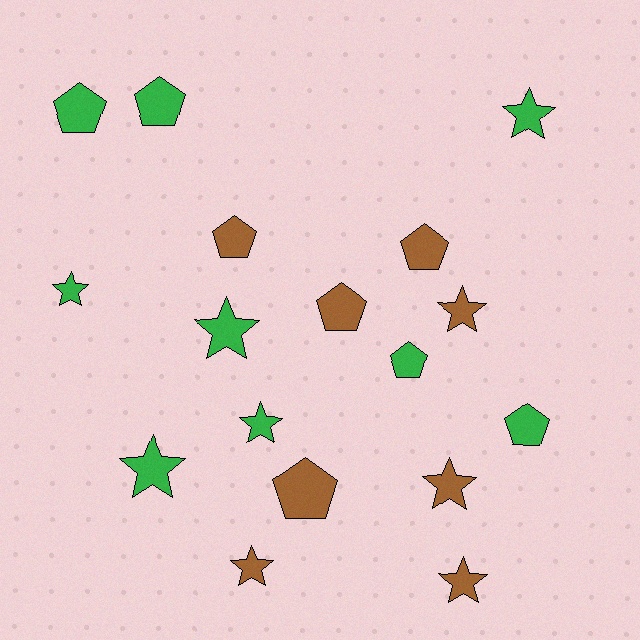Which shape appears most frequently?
Star, with 9 objects.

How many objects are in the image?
There are 17 objects.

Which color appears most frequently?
Green, with 9 objects.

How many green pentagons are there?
There are 4 green pentagons.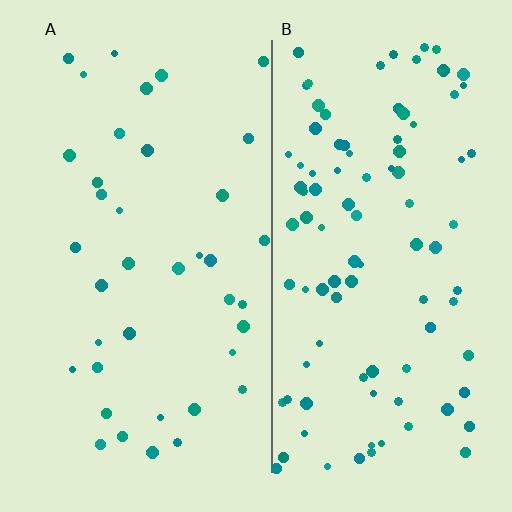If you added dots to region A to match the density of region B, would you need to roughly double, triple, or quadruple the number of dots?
Approximately triple.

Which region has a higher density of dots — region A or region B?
B (the right).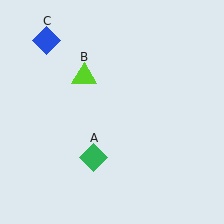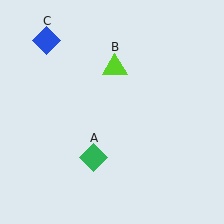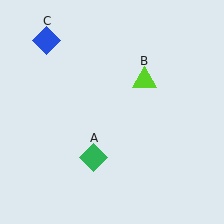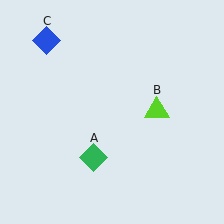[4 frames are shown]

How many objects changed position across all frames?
1 object changed position: lime triangle (object B).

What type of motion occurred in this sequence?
The lime triangle (object B) rotated clockwise around the center of the scene.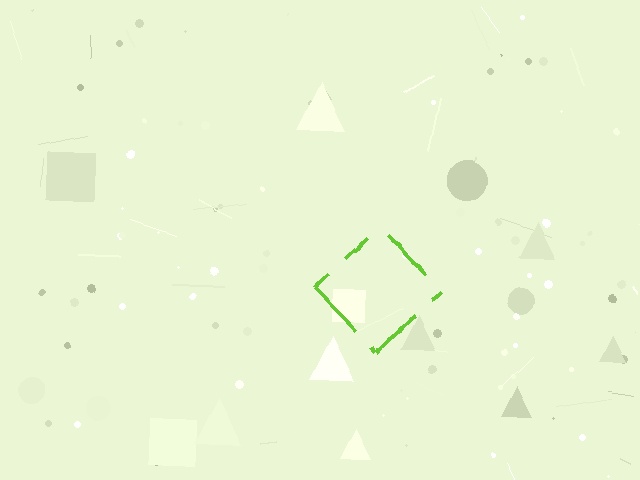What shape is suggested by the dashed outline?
The dashed outline suggests a diamond.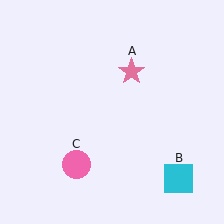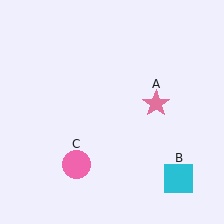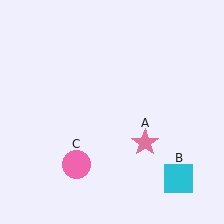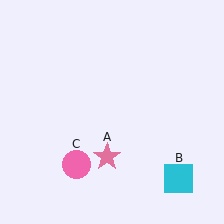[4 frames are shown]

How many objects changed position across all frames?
1 object changed position: pink star (object A).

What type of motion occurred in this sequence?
The pink star (object A) rotated clockwise around the center of the scene.